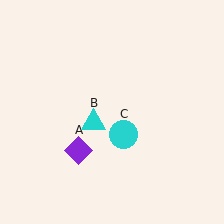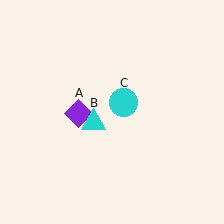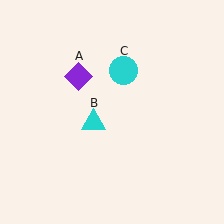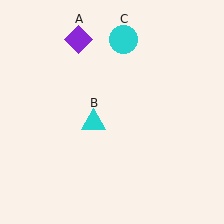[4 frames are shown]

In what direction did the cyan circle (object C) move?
The cyan circle (object C) moved up.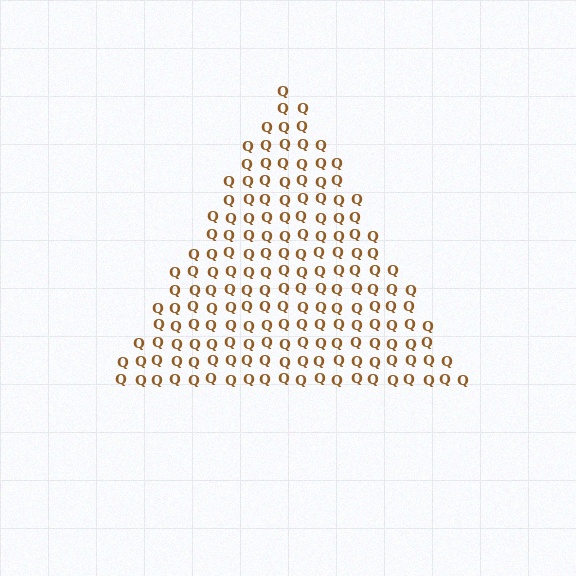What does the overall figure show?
The overall figure shows a triangle.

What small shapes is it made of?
It is made of small letter Q's.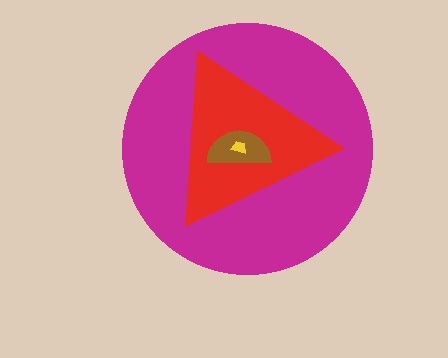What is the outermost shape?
The magenta circle.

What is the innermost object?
The yellow trapezoid.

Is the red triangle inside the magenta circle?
Yes.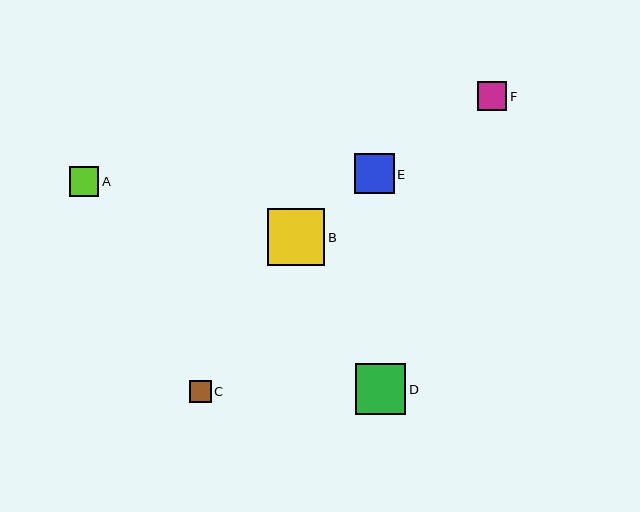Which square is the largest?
Square B is the largest with a size of approximately 57 pixels.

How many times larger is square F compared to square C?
Square F is approximately 1.3 times the size of square C.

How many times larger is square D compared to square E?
Square D is approximately 1.3 times the size of square E.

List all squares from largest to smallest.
From largest to smallest: B, D, E, A, F, C.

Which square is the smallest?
Square C is the smallest with a size of approximately 22 pixels.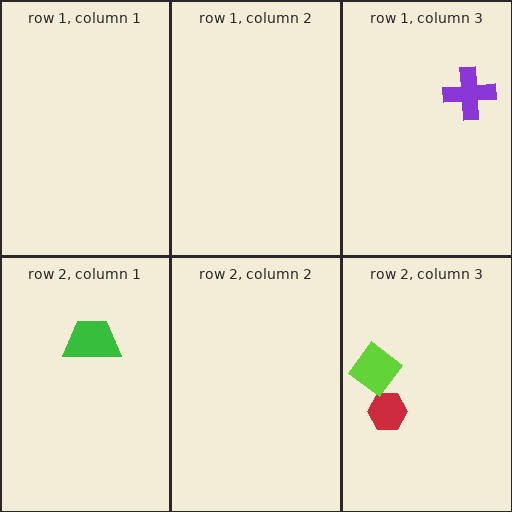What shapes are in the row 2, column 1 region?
The green trapezoid.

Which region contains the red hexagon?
The row 2, column 3 region.